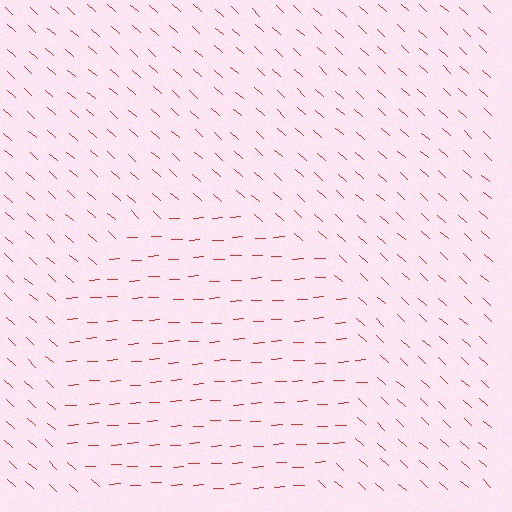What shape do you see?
I see a circle.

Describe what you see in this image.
The image is filled with small red line segments. A circle region in the image has lines oriented differently from the surrounding lines, creating a visible texture boundary.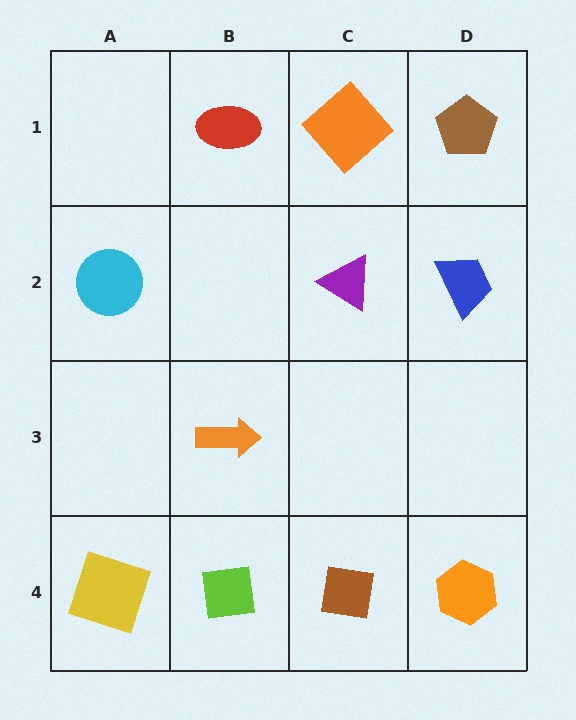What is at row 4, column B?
A lime square.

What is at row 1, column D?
A brown pentagon.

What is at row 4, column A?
A yellow square.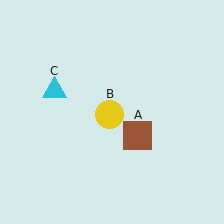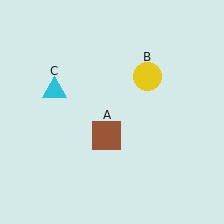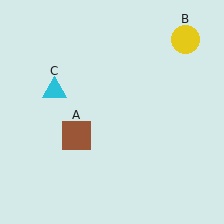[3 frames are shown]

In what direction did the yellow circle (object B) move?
The yellow circle (object B) moved up and to the right.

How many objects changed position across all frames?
2 objects changed position: brown square (object A), yellow circle (object B).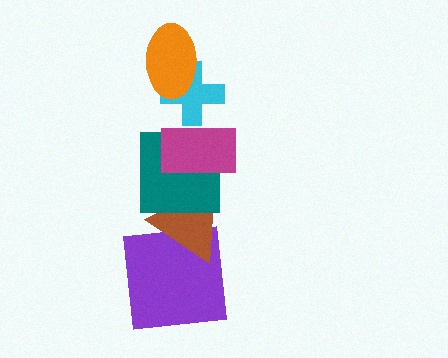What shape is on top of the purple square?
The brown triangle is on top of the purple square.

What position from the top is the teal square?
The teal square is 4th from the top.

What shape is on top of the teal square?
The magenta rectangle is on top of the teal square.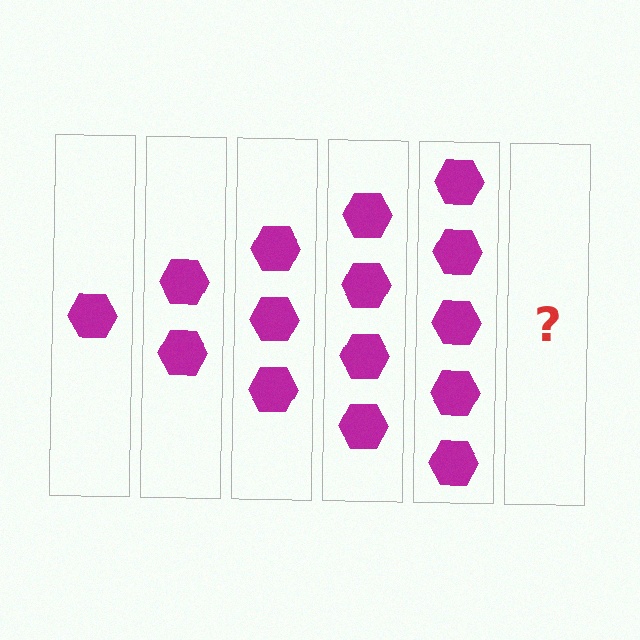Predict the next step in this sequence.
The next step is 6 hexagons.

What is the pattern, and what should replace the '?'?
The pattern is that each step adds one more hexagon. The '?' should be 6 hexagons.